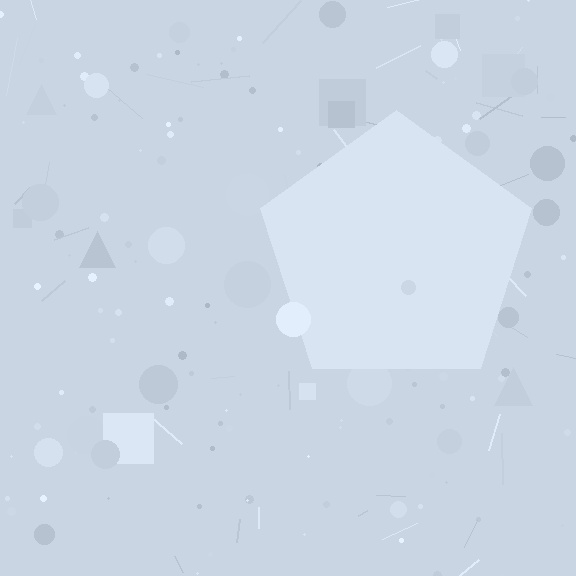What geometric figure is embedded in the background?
A pentagon is embedded in the background.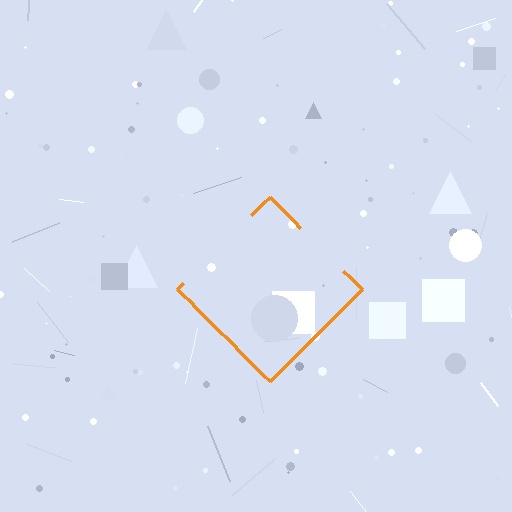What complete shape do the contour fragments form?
The contour fragments form a diamond.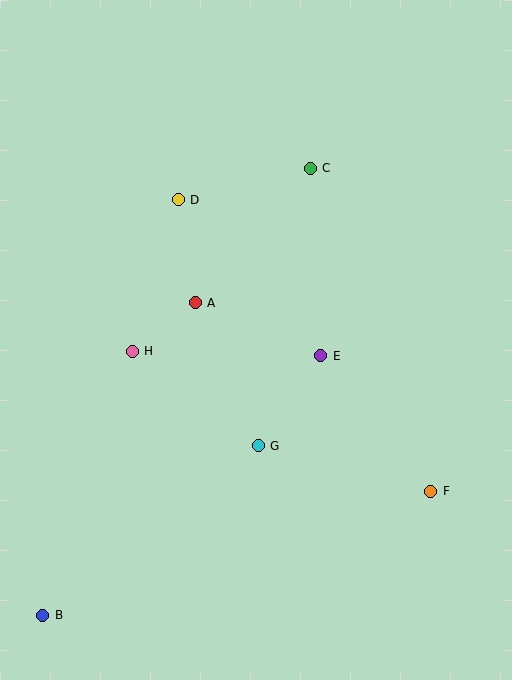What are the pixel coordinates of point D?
Point D is at (178, 200).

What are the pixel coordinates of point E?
Point E is at (321, 356).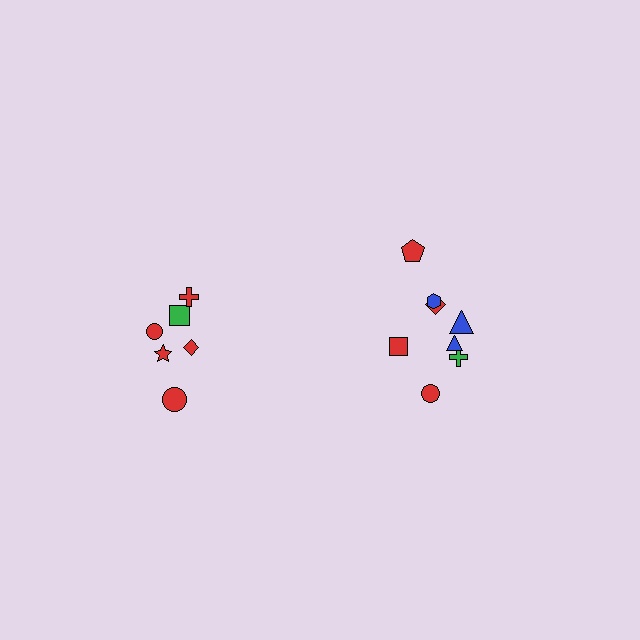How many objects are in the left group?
There are 6 objects.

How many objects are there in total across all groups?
There are 14 objects.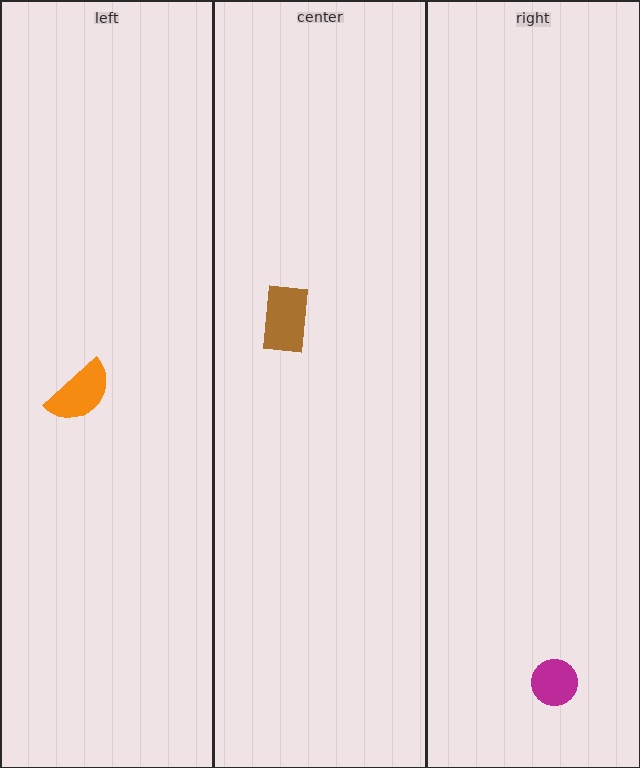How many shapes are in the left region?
1.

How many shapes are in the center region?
1.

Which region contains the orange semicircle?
The left region.